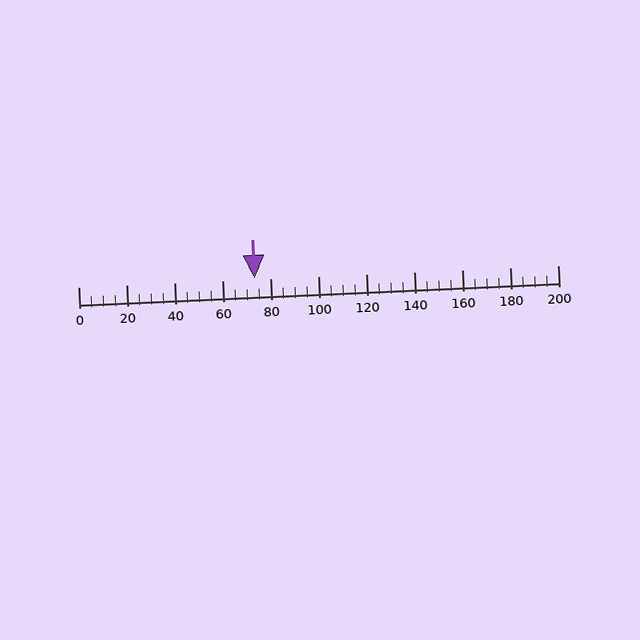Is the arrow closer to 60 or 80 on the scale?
The arrow is closer to 80.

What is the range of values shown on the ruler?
The ruler shows values from 0 to 200.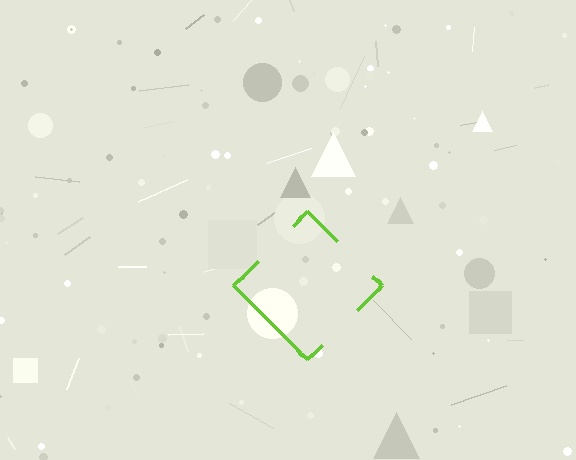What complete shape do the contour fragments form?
The contour fragments form a diamond.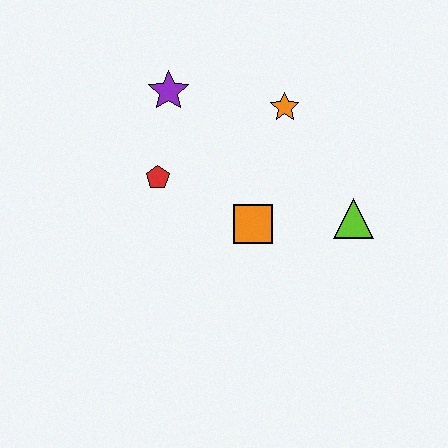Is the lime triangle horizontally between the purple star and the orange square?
No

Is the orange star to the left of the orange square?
No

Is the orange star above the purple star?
No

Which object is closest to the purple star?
The red pentagon is closest to the purple star.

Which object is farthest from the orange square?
The purple star is farthest from the orange square.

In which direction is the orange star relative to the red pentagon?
The orange star is to the right of the red pentagon.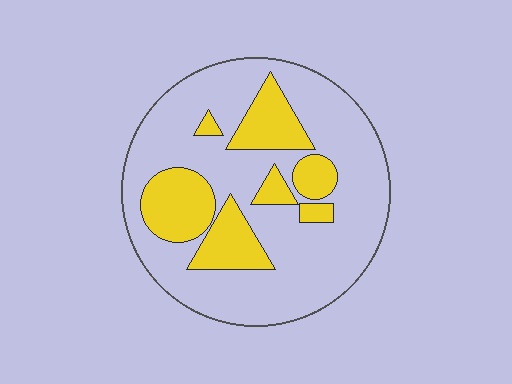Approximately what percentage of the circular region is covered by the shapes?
Approximately 25%.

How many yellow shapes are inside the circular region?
7.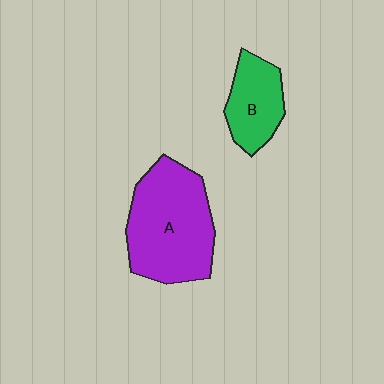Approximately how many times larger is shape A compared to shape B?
Approximately 2.0 times.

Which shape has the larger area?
Shape A (purple).